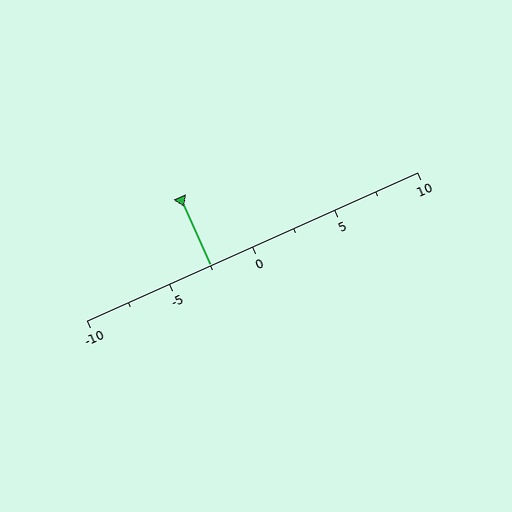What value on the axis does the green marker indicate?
The marker indicates approximately -2.5.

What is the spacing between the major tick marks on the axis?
The major ticks are spaced 5 apart.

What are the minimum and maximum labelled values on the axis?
The axis runs from -10 to 10.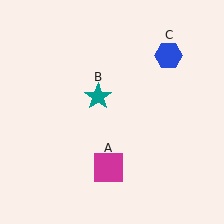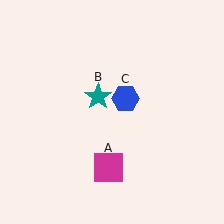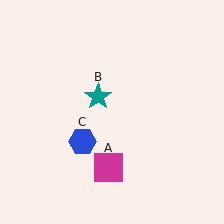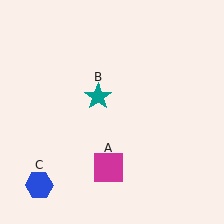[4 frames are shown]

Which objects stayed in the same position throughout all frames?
Magenta square (object A) and teal star (object B) remained stationary.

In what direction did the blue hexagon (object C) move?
The blue hexagon (object C) moved down and to the left.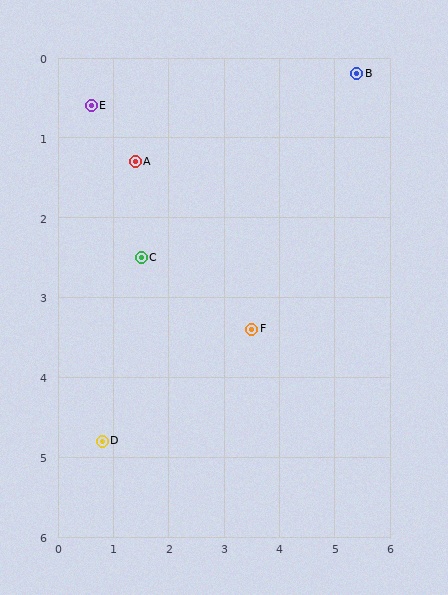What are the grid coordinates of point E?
Point E is at approximately (0.6, 0.6).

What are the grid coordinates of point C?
Point C is at approximately (1.5, 2.5).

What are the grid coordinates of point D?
Point D is at approximately (0.8, 4.8).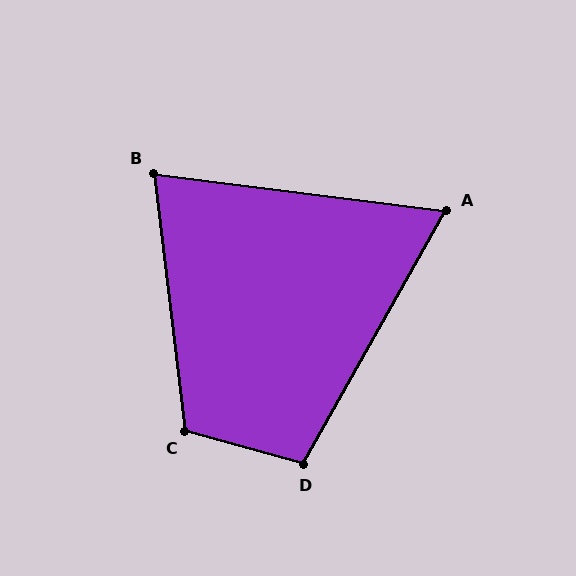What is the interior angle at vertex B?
Approximately 76 degrees (acute).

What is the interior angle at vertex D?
Approximately 104 degrees (obtuse).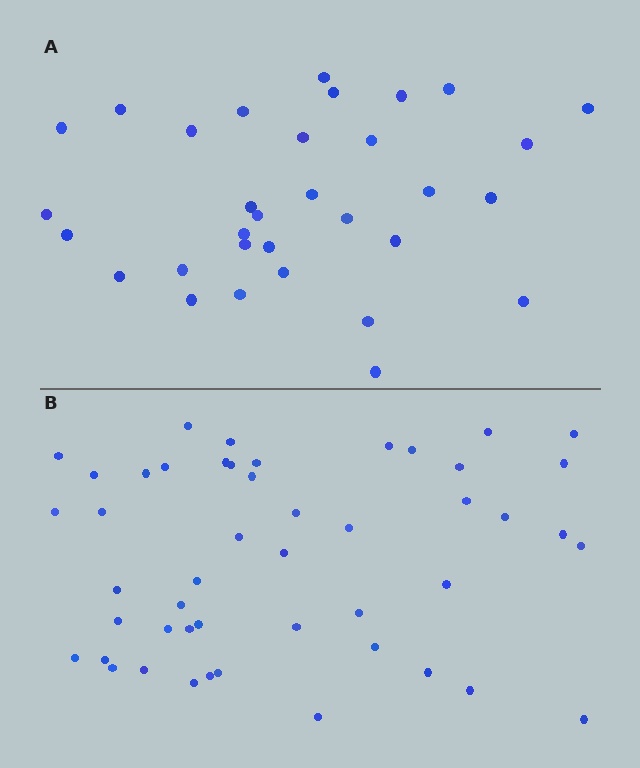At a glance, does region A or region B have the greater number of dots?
Region B (the bottom region) has more dots.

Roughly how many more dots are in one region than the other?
Region B has approximately 15 more dots than region A.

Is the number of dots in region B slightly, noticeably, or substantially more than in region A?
Region B has substantially more. The ratio is roughly 1.5 to 1.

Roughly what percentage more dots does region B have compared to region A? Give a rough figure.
About 50% more.